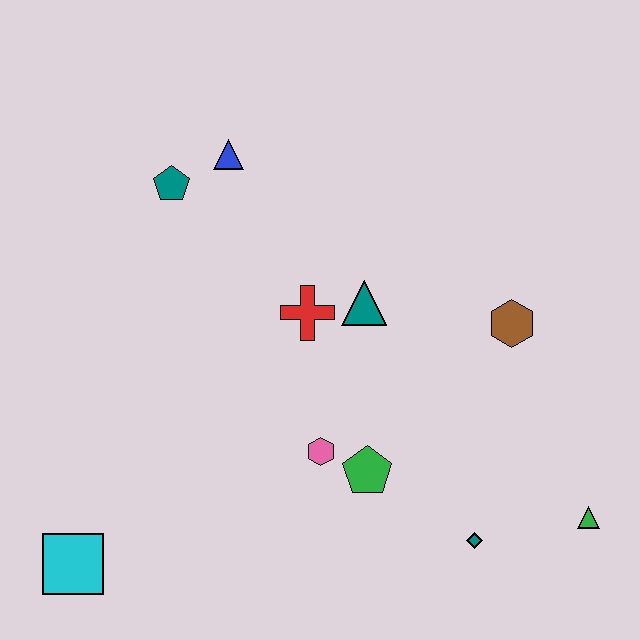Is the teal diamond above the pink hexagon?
No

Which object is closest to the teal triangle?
The red cross is closest to the teal triangle.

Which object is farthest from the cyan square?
The green triangle is farthest from the cyan square.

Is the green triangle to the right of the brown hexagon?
Yes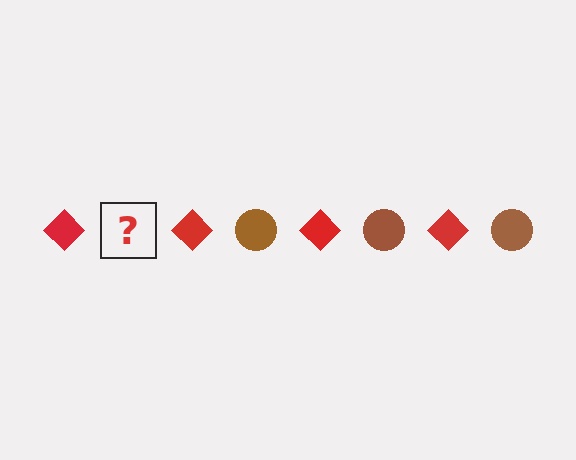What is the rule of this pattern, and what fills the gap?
The rule is that the pattern alternates between red diamond and brown circle. The gap should be filled with a brown circle.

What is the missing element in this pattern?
The missing element is a brown circle.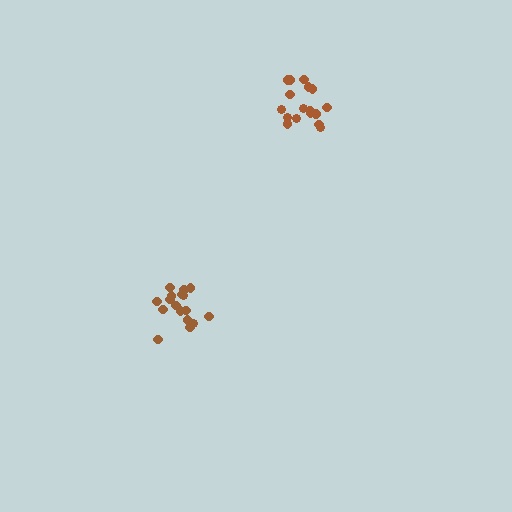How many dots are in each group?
Group 1: 17 dots, Group 2: 17 dots (34 total).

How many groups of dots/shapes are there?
There are 2 groups.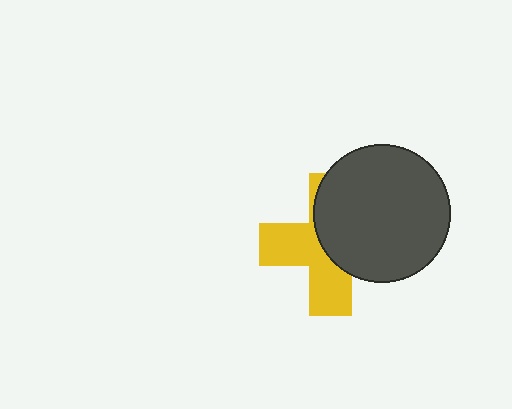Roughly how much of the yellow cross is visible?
About half of it is visible (roughly 49%).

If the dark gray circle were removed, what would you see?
You would see the complete yellow cross.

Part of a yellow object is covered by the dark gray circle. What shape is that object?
It is a cross.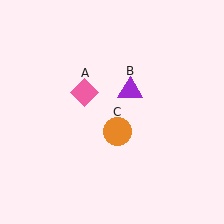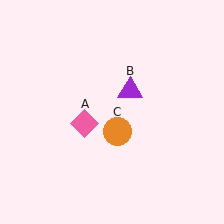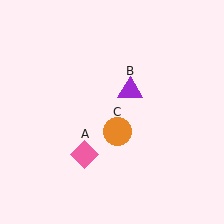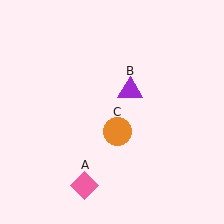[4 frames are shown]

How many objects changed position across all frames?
1 object changed position: pink diamond (object A).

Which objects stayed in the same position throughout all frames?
Purple triangle (object B) and orange circle (object C) remained stationary.